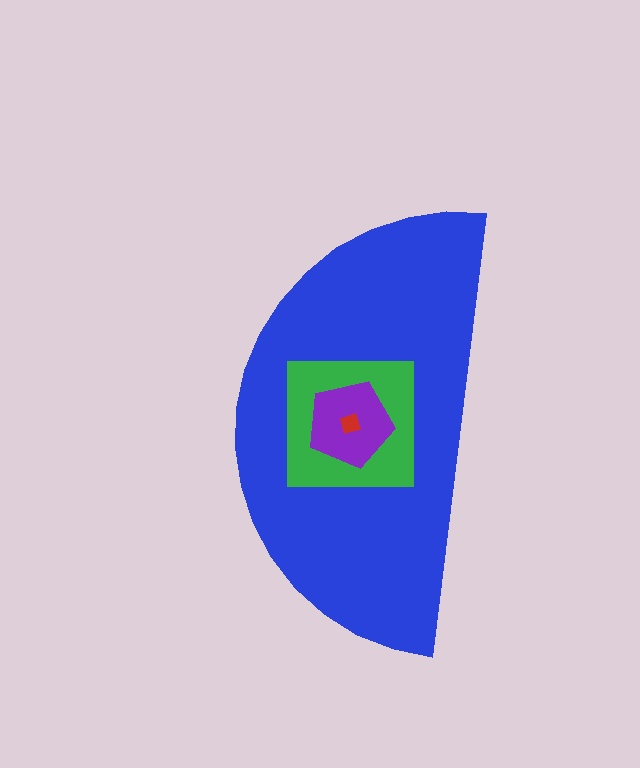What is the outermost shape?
The blue semicircle.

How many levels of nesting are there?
4.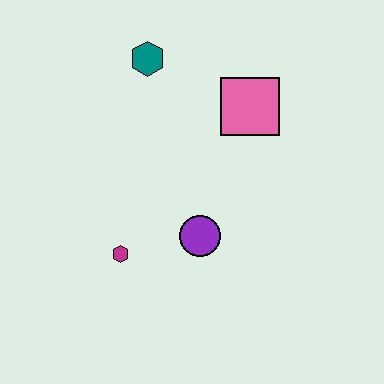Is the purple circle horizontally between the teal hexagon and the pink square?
Yes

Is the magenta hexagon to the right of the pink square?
No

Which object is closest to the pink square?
The teal hexagon is closest to the pink square.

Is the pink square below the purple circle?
No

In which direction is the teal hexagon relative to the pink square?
The teal hexagon is to the left of the pink square.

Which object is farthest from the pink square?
The magenta hexagon is farthest from the pink square.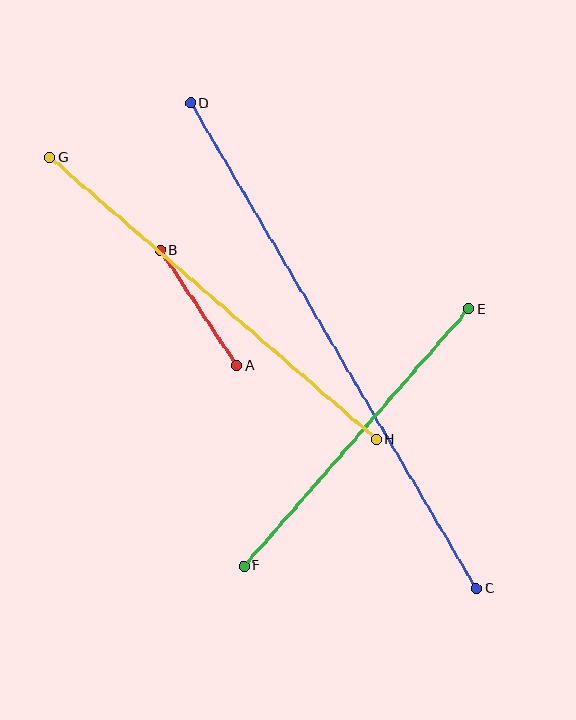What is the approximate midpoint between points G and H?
The midpoint is at approximately (213, 298) pixels.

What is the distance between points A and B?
The distance is approximately 138 pixels.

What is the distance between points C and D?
The distance is approximately 563 pixels.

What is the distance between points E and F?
The distance is approximately 342 pixels.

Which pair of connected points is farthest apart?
Points C and D are farthest apart.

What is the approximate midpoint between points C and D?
The midpoint is at approximately (333, 346) pixels.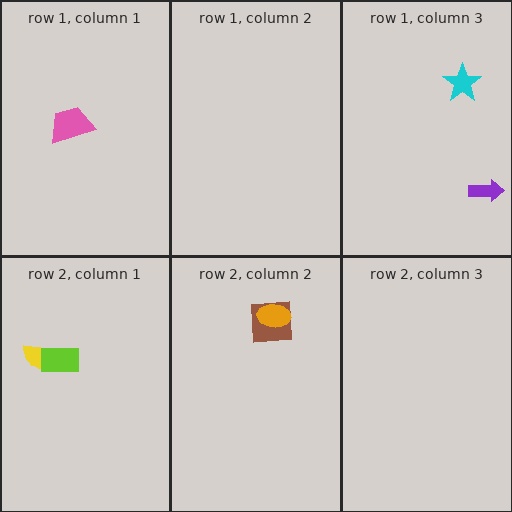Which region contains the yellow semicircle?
The row 2, column 1 region.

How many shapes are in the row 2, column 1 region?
2.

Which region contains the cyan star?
The row 1, column 3 region.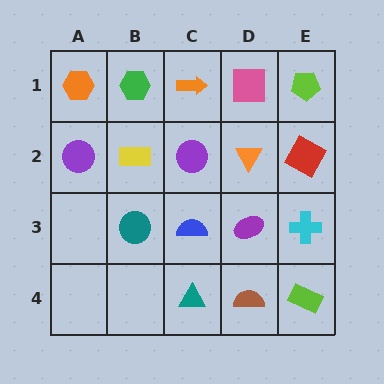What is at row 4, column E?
A lime rectangle.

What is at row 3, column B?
A teal circle.